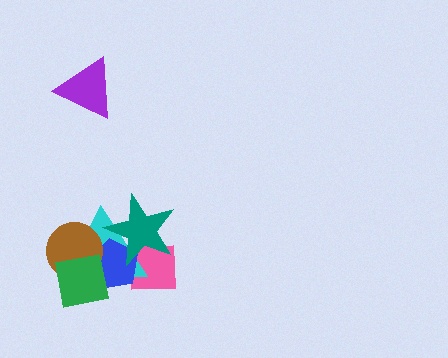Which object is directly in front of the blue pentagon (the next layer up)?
The brown circle is directly in front of the blue pentagon.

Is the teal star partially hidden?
No, no other shape covers it.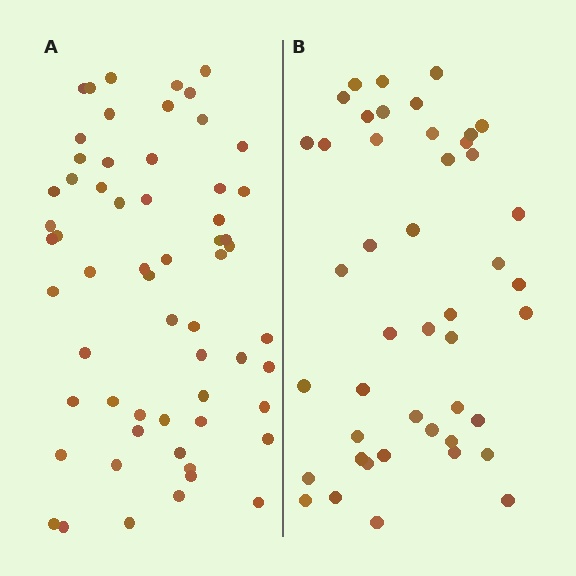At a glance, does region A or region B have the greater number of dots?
Region A (the left region) has more dots.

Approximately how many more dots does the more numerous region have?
Region A has approximately 15 more dots than region B.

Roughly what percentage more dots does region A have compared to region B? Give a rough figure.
About 35% more.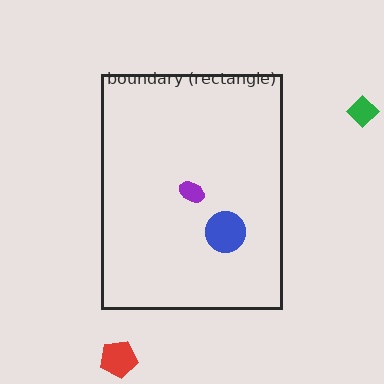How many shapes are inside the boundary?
2 inside, 2 outside.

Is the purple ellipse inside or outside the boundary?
Inside.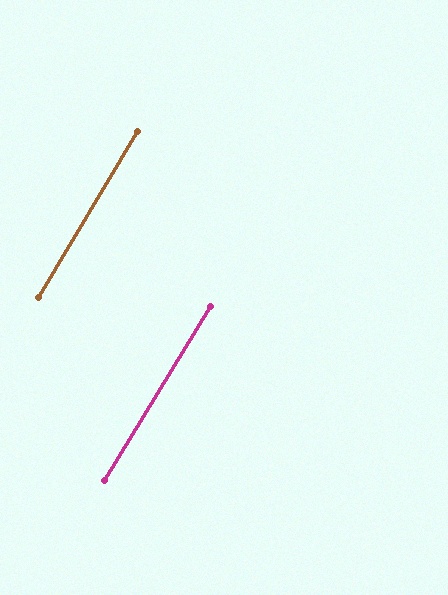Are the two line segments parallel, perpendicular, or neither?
Parallel — their directions differ by only 0.5°.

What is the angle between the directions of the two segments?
Approximately 0 degrees.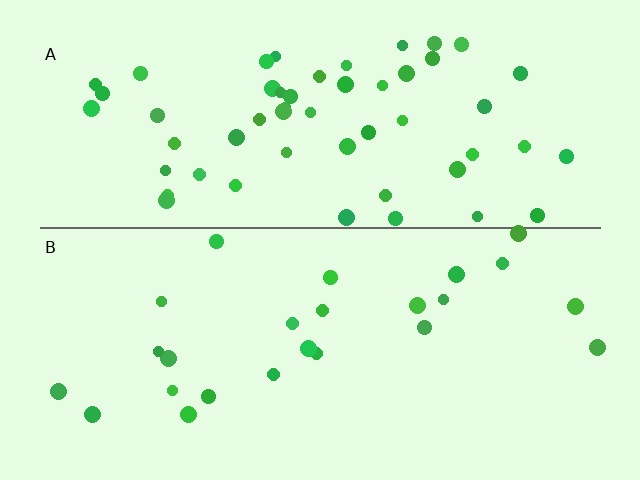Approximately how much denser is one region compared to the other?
Approximately 2.2× — region A over region B.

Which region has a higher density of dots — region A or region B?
A (the top).